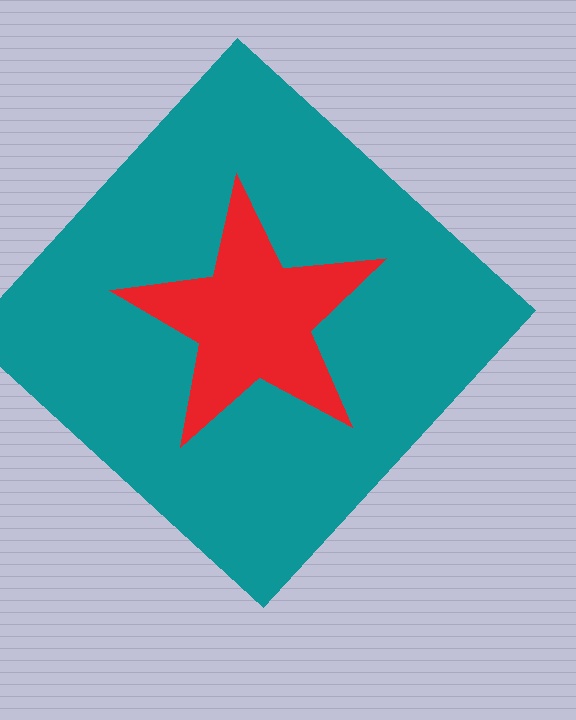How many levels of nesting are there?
2.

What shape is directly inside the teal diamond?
The red star.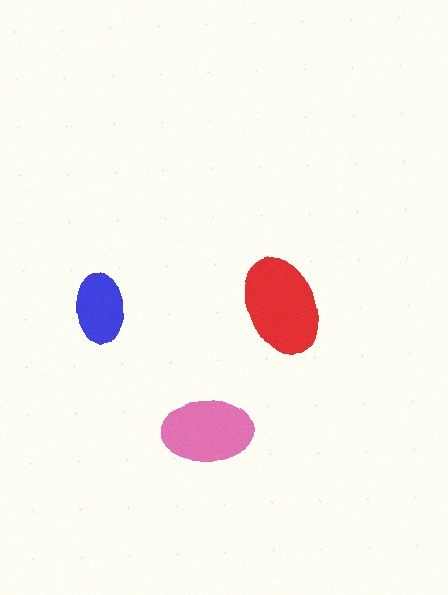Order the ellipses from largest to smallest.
the red one, the pink one, the blue one.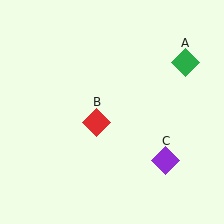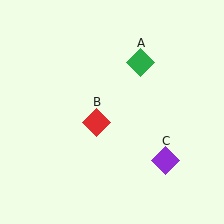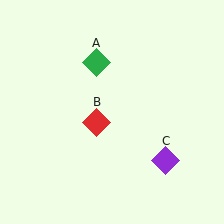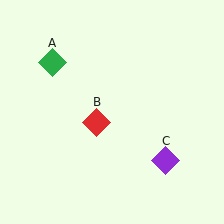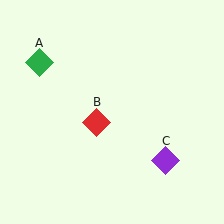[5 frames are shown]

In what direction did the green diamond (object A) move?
The green diamond (object A) moved left.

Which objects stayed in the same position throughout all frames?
Red diamond (object B) and purple diamond (object C) remained stationary.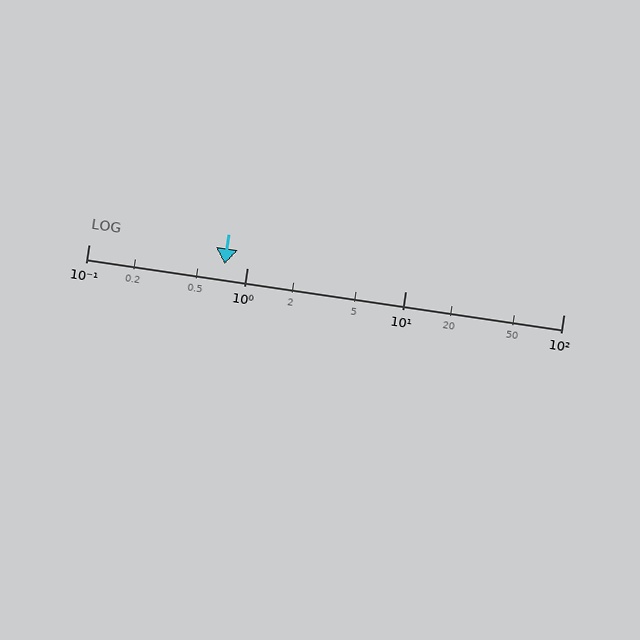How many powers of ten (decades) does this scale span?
The scale spans 3 decades, from 0.1 to 100.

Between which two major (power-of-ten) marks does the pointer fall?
The pointer is between 0.1 and 1.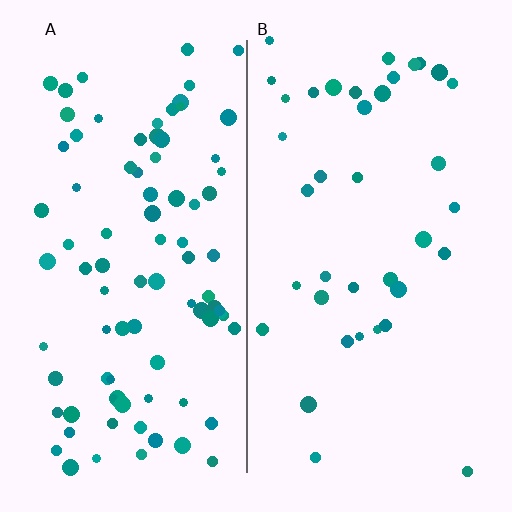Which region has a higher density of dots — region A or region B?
A (the left).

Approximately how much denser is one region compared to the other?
Approximately 2.3× — region A over region B.